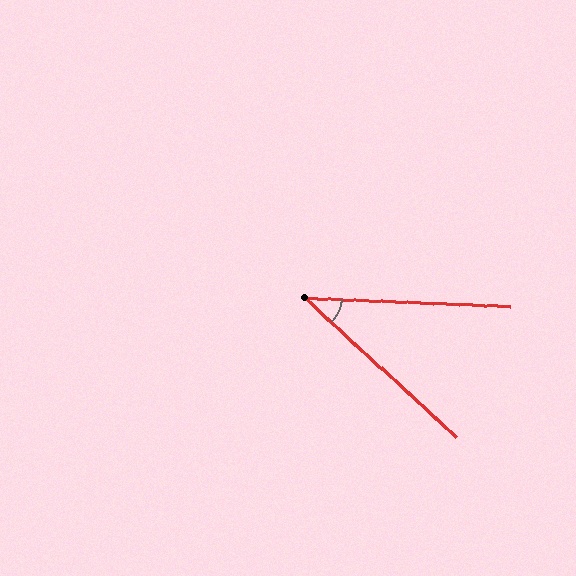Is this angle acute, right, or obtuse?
It is acute.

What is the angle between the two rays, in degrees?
Approximately 40 degrees.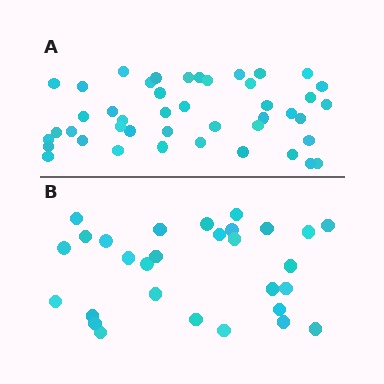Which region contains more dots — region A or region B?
Region A (the top region) has more dots.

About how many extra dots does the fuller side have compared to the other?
Region A has approximately 15 more dots than region B.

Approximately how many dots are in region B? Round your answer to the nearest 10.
About 30 dots. (The exact count is 29, which rounds to 30.)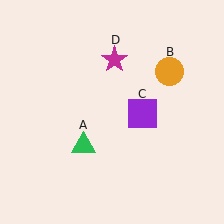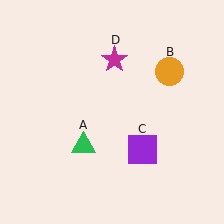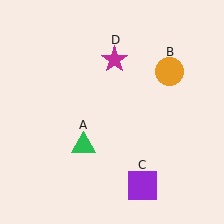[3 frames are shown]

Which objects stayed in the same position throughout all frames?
Green triangle (object A) and orange circle (object B) and magenta star (object D) remained stationary.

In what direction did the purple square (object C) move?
The purple square (object C) moved down.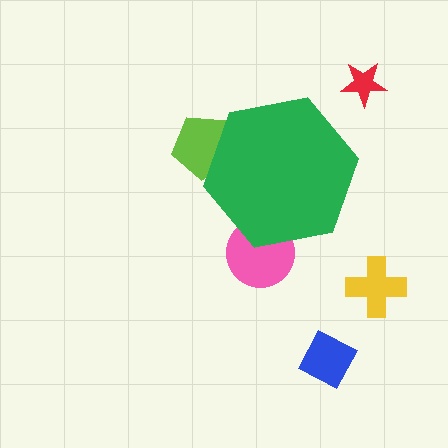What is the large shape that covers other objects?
A green hexagon.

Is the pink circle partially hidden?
Yes, the pink circle is partially hidden behind the green hexagon.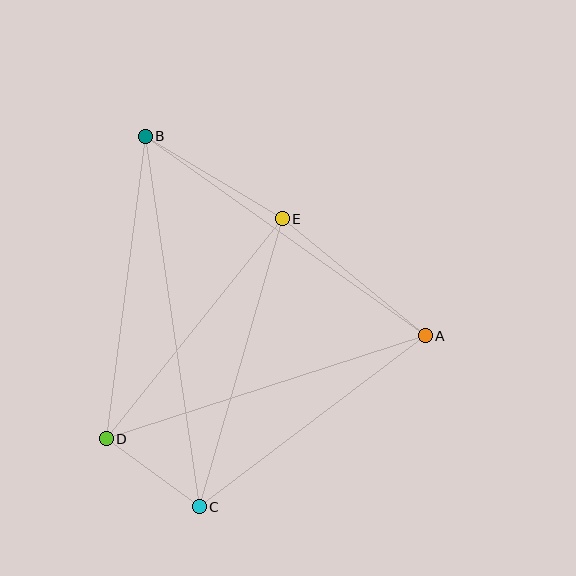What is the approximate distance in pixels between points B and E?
The distance between B and E is approximately 160 pixels.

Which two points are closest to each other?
Points C and D are closest to each other.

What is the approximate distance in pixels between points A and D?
The distance between A and D is approximately 335 pixels.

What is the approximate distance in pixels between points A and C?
The distance between A and C is approximately 283 pixels.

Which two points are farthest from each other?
Points B and C are farthest from each other.